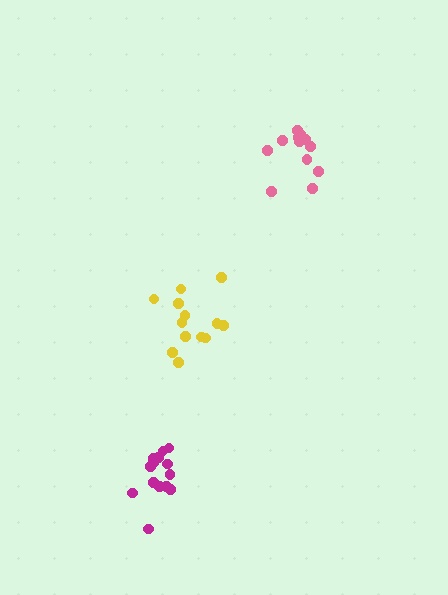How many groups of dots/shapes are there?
There are 3 groups.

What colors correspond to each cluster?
The clusters are colored: pink, magenta, yellow.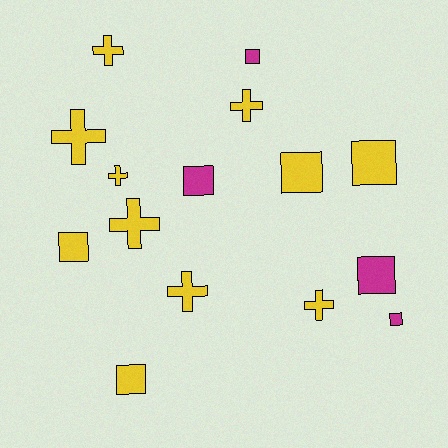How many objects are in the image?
There are 15 objects.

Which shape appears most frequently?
Square, with 8 objects.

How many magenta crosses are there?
There are no magenta crosses.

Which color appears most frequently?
Yellow, with 11 objects.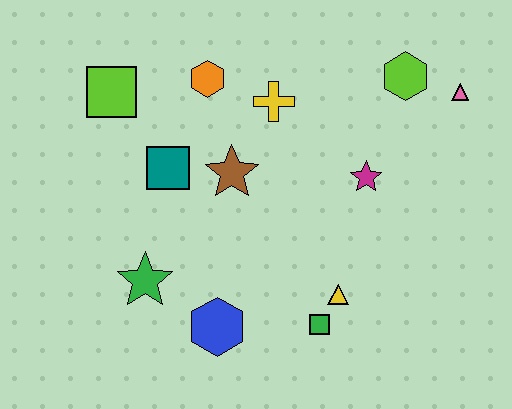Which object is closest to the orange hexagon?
The yellow cross is closest to the orange hexagon.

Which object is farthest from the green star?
The pink triangle is farthest from the green star.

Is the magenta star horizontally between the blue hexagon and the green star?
No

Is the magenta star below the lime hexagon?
Yes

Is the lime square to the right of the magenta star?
No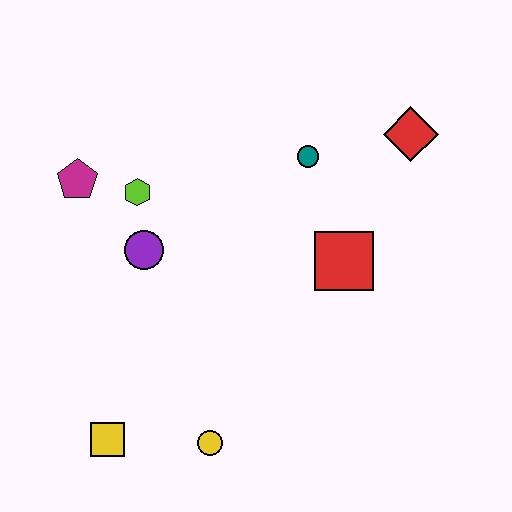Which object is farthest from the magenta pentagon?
The red diamond is farthest from the magenta pentagon.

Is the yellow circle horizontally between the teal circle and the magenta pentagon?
Yes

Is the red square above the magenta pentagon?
No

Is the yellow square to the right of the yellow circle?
No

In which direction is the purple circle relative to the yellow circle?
The purple circle is above the yellow circle.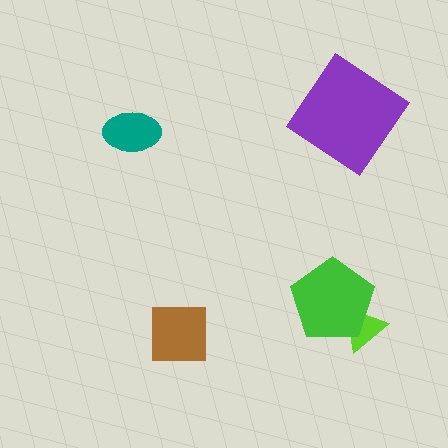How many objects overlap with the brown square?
0 objects overlap with the brown square.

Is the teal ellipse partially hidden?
No, no other shape covers it.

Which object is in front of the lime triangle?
The green pentagon is in front of the lime triangle.